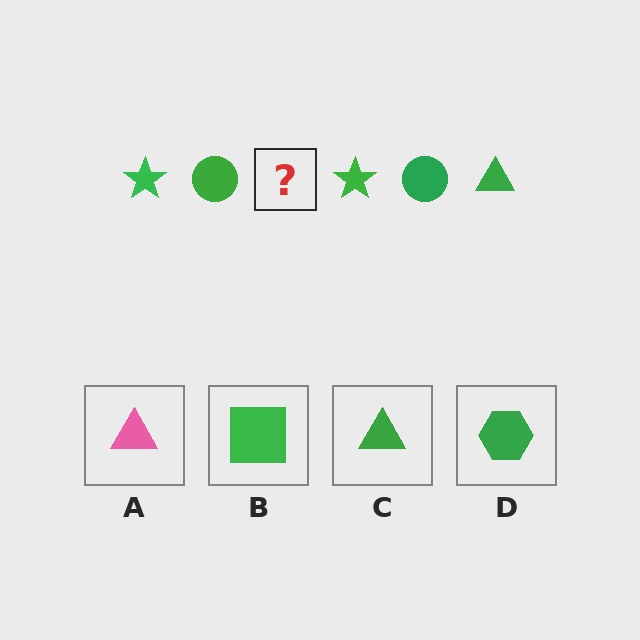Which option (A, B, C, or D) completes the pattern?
C.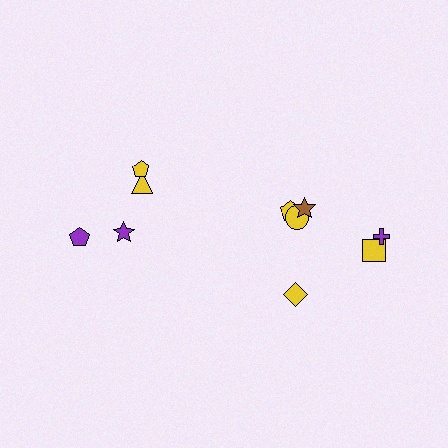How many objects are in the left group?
There are 4 objects.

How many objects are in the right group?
There are 6 objects.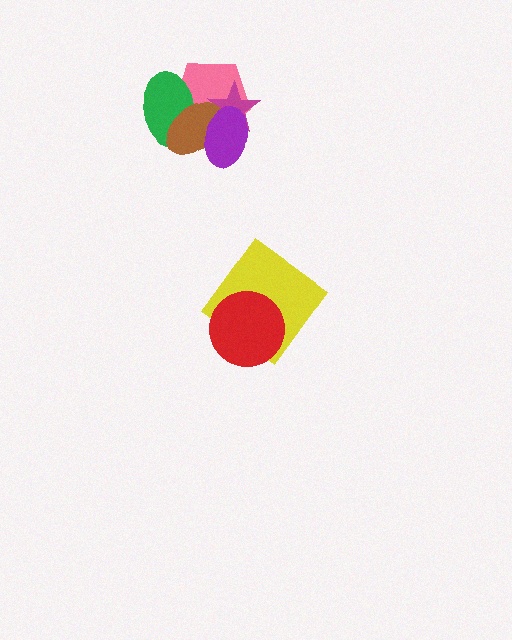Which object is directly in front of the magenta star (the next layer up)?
The brown ellipse is directly in front of the magenta star.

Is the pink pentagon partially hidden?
Yes, it is partially covered by another shape.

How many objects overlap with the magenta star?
3 objects overlap with the magenta star.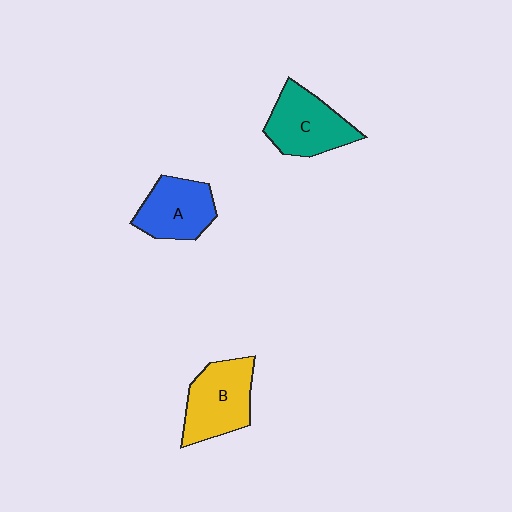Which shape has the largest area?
Shape B (yellow).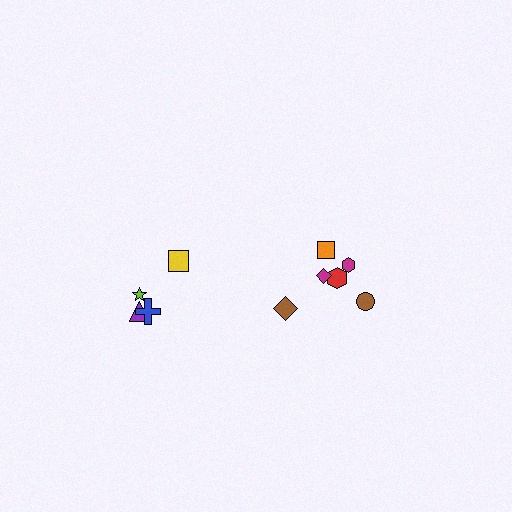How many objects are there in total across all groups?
There are 10 objects.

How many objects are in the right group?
There are 6 objects.